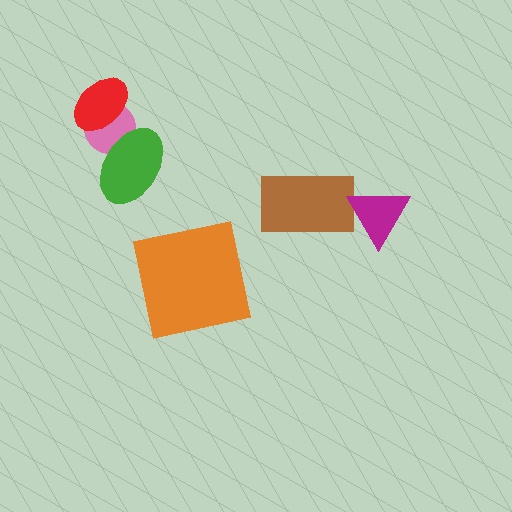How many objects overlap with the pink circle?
2 objects overlap with the pink circle.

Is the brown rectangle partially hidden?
Yes, it is partially covered by another shape.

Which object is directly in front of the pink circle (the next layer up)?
The red ellipse is directly in front of the pink circle.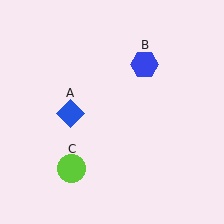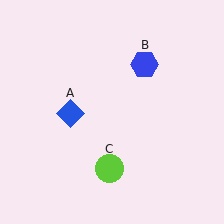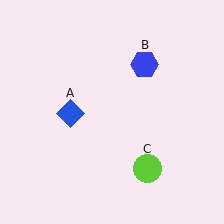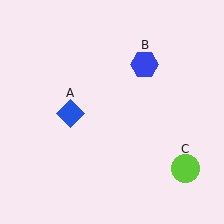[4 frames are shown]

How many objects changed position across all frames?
1 object changed position: lime circle (object C).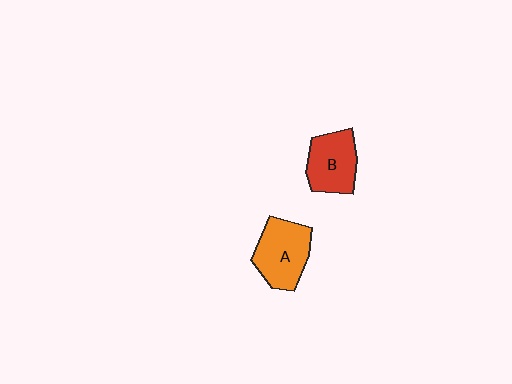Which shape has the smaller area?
Shape B (red).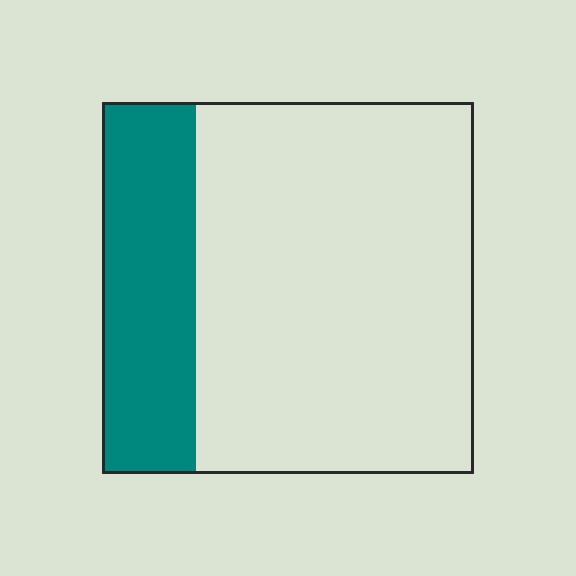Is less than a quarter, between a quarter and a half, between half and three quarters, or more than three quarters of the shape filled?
Between a quarter and a half.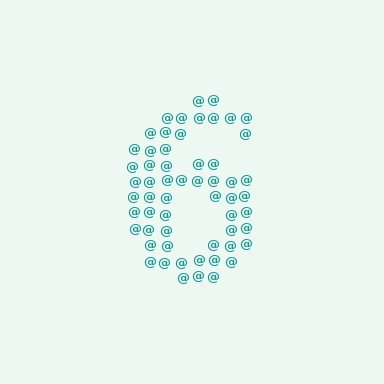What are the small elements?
The small elements are at signs.